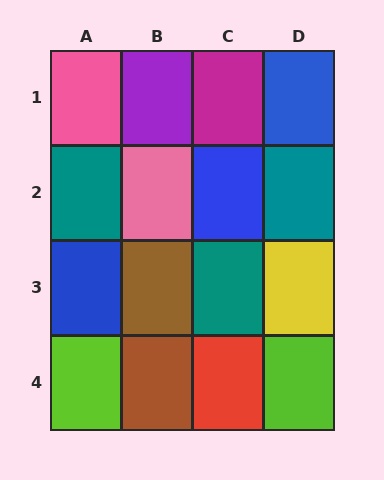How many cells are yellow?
1 cell is yellow.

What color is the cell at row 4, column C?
Red.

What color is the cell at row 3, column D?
Yellow.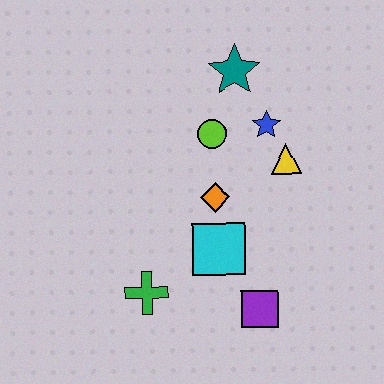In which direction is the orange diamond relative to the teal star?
The orange diamond is below the teal star.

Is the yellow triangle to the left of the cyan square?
No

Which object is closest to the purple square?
The cyan square is closest to the purple square.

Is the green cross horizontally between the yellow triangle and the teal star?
No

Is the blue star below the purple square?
No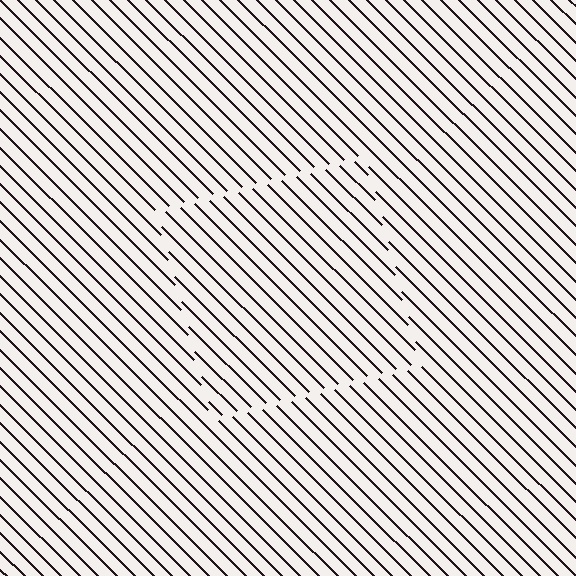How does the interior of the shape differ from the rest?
The interior of the shape contains the same grating, shifted by half a period — the contour is defined by the phase discontinuity where line-ends from the inner and outer gratings abut.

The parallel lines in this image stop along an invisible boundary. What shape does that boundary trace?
An illusory square. The interior of the shape contains the same grating, shifted by half a period — the contour is defined by the phase discontinuity where line-ends from the inner and outer gratings abut.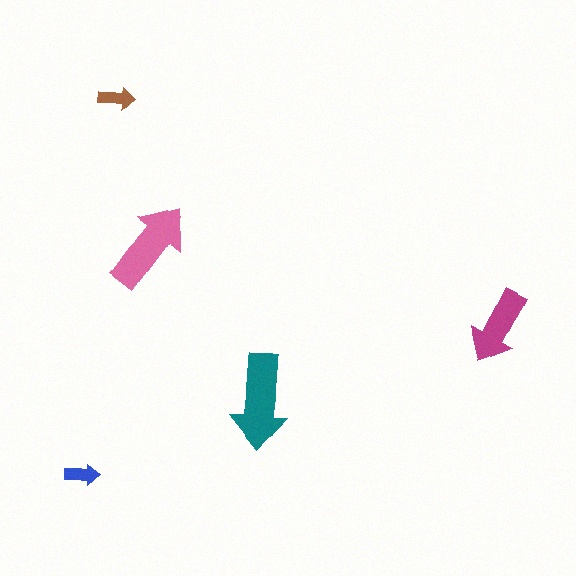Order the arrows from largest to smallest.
the teal one, the pink one, the magenta one, the brown one, the blue one.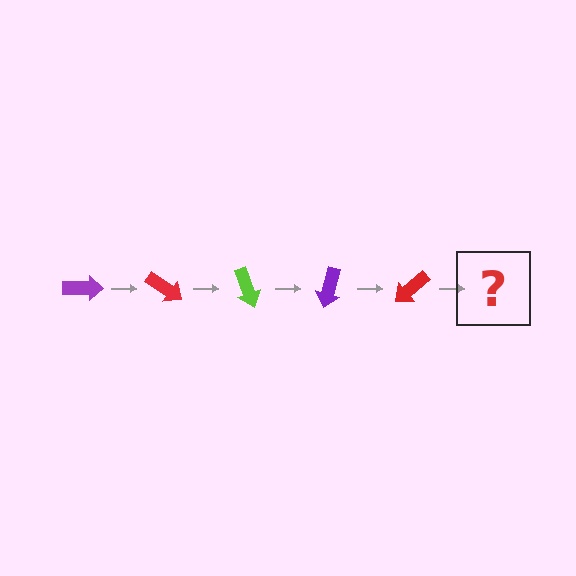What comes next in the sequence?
The next element should be a lime arrow, rotated 175 degrees from the start.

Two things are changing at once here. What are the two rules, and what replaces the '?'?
The two rules are that it rotates 35 degrees each step and the color cycles through purple, red, and lime. The '?' should be a lime arrow, rotated 175 degrees from the start.